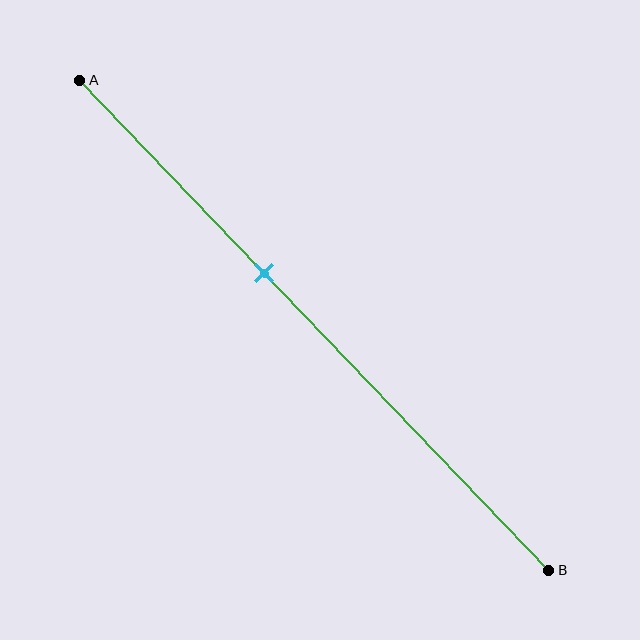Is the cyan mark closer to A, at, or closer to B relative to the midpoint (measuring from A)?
The cyan mark is closer to point A than the midpoint of segment AB.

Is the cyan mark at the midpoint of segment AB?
No, the mark is at about 40% from A, not at the 50% midpoint.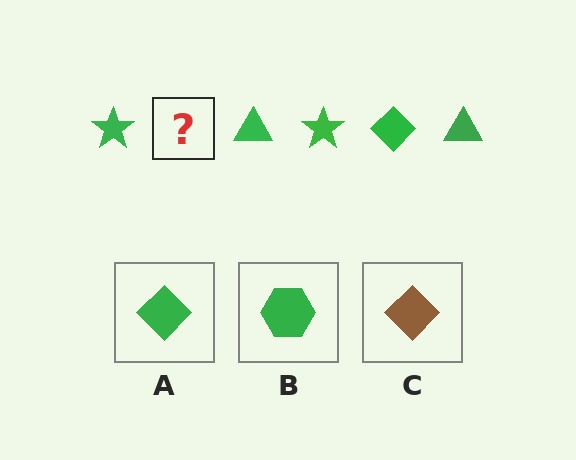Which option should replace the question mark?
Option A.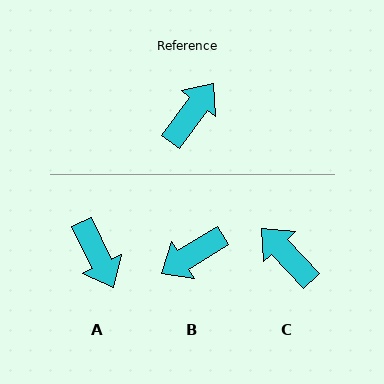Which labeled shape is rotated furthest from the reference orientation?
B, about 158 degrees away.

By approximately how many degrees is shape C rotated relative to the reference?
Approximately 80 degrees counter-clockwise.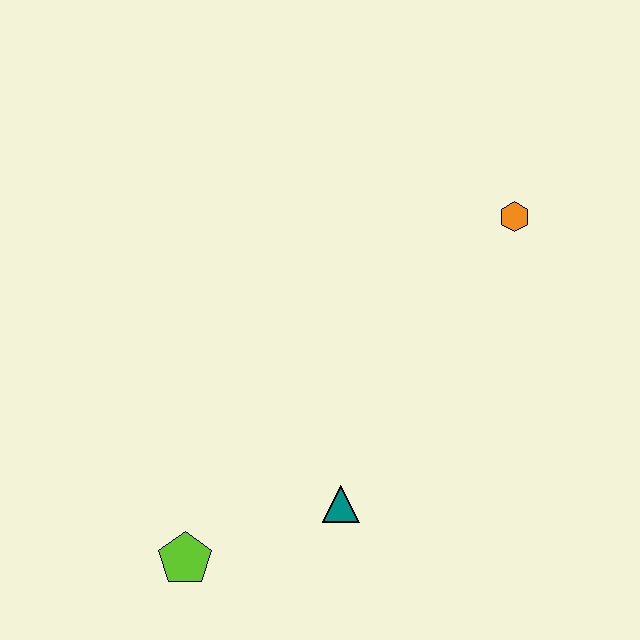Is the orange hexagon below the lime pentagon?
No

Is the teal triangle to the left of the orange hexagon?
Yes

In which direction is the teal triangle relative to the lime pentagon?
The teal triangle is to the right of the lime pentagon.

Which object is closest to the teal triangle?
The lime pentagon is closest to the teal triangle.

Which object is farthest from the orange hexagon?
The lime pentagon is farthest from the orange hexagon.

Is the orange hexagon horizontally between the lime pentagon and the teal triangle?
No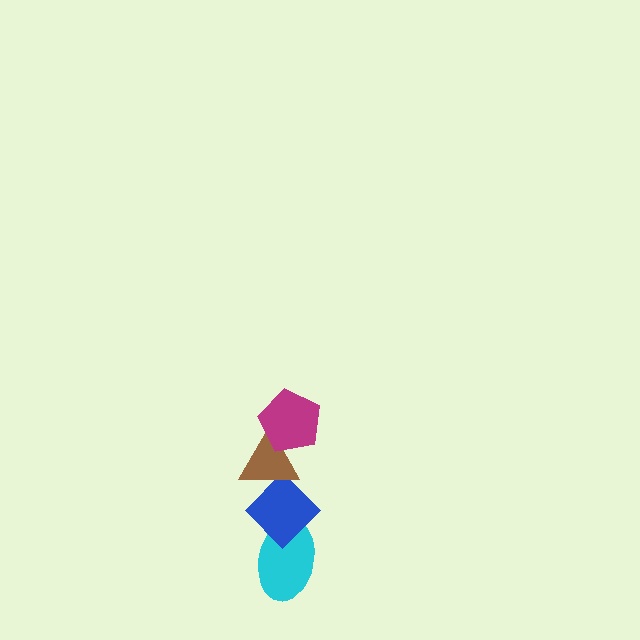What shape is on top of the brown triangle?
The magenta pentagon is on top of the brown triangle.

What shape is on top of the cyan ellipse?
The blue diamond is on top of the cyan ellipse.